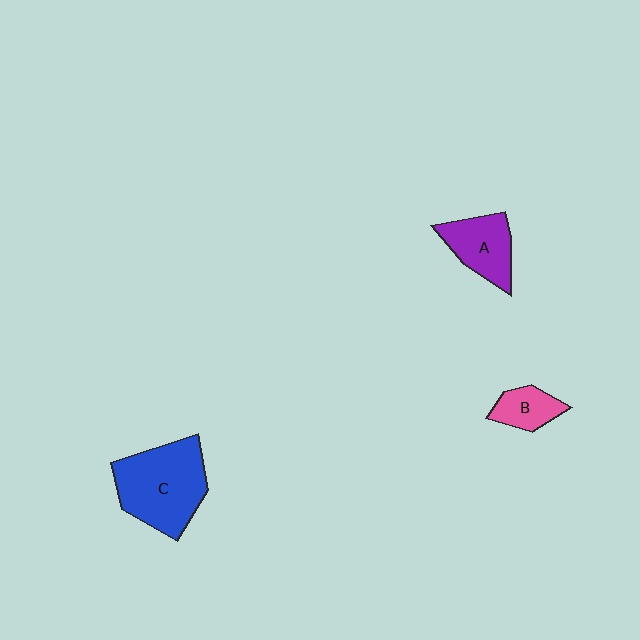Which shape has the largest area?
Shape C (blue).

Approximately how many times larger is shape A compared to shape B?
Approximately 1.6 times.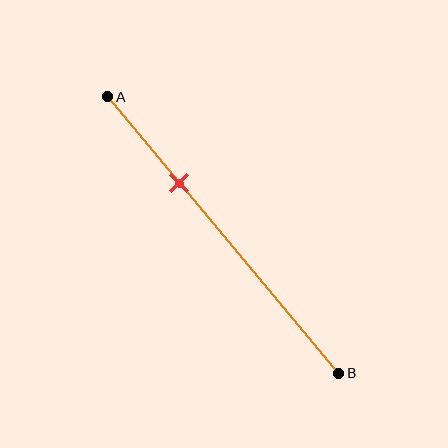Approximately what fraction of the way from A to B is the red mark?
The red mark is approximately 30% of the way from A to B.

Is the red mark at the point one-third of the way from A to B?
Yes, the mark is approximately at the one-third point.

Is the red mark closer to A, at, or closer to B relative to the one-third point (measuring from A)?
The red mark is approximately at the one-third point of segment AB.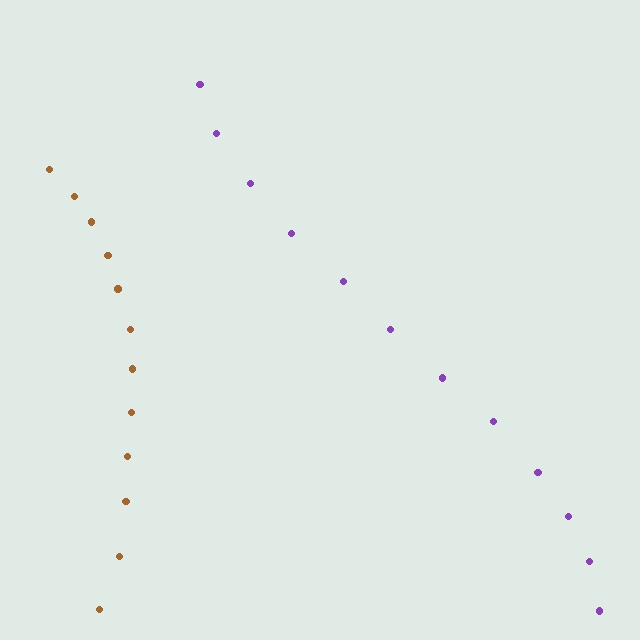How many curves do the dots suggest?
There are 2 distinct paths.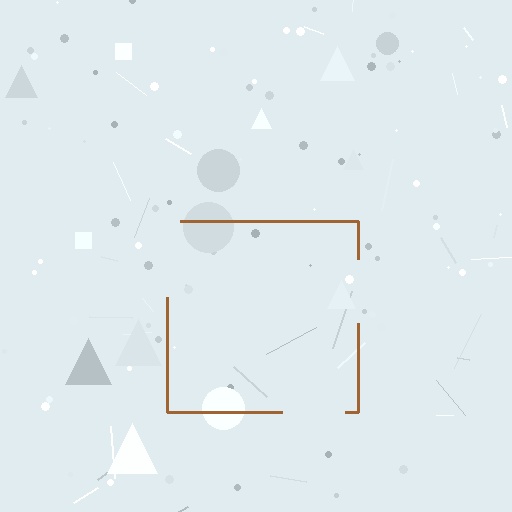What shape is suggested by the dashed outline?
The dashed outline suggests a square.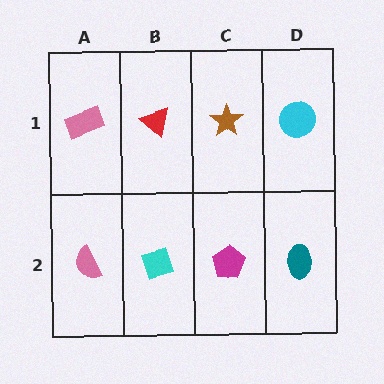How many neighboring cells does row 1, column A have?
2.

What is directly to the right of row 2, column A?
A cyan diamond.